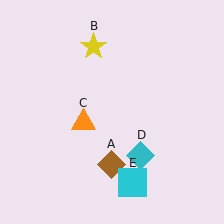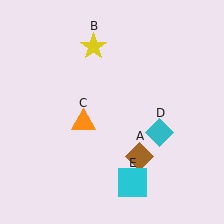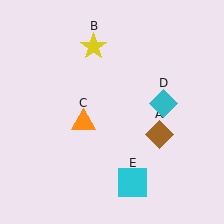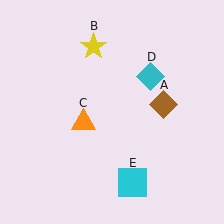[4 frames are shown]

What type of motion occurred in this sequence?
The brown diamond (object A), cyan diamond (object D) rotated counterclockwise around the center of the scene.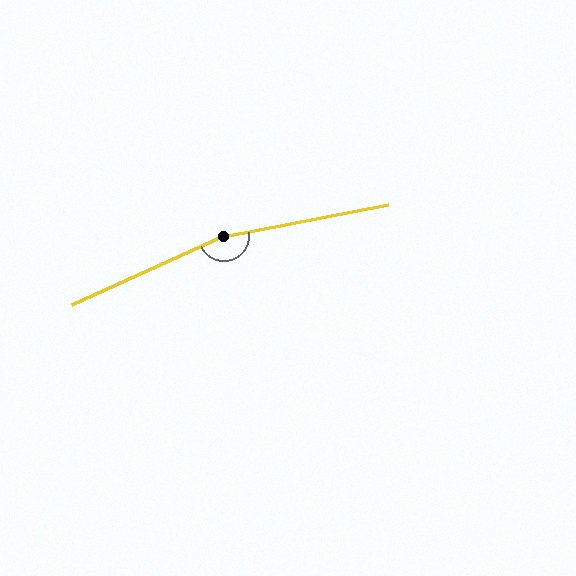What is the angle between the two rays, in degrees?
Approximately 167 degrees.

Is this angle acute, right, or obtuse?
It is obtuse.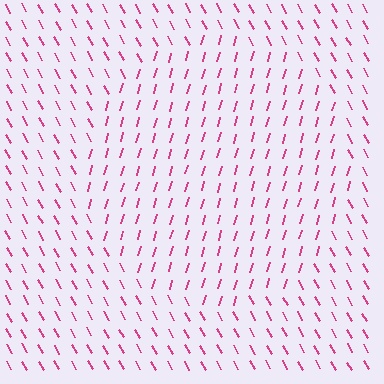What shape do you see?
I see a circle.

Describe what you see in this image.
The image is filled with small magenta line segments. A circle region in the image has lines oriented differently from the surrounding lines, creating a visible texture boundary.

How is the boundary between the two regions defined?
The boundary is defined purely by a change in line orientation (approximately 45 degrees difference). All lines are the same color and thickness.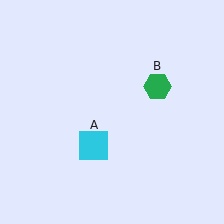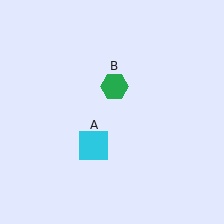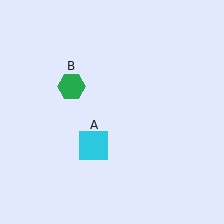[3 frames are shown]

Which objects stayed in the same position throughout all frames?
Cyan square (object A) remained stationary.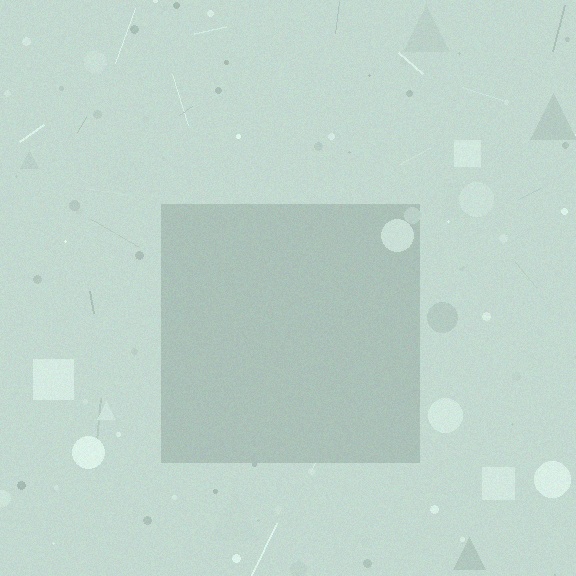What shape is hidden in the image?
A square is hidden in the image.